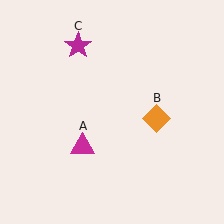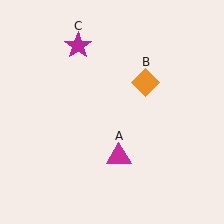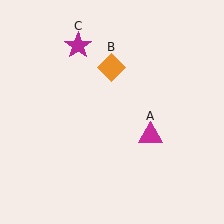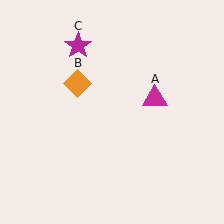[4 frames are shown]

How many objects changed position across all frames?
2 objects changed position: magenta triangle (object A), orange diamond (object B).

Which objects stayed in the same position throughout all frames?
Magenta star (object C) remained stationary.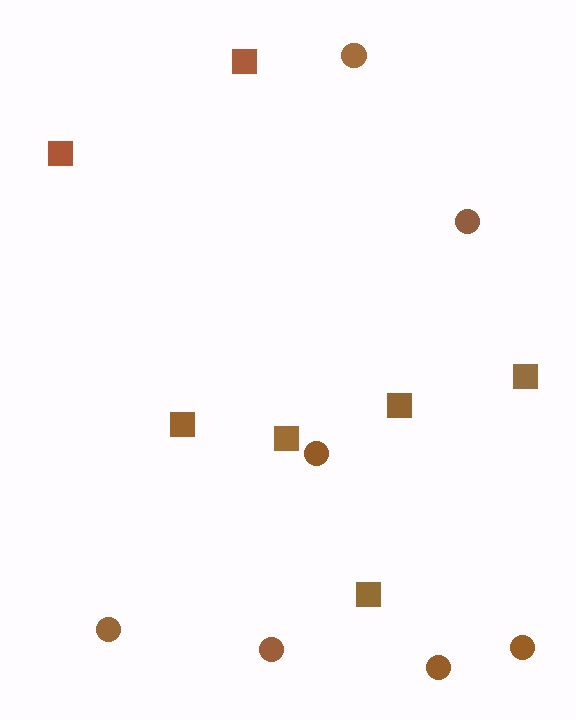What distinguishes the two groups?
There are 2 groups: one group of circles (7) and one group of squares (7).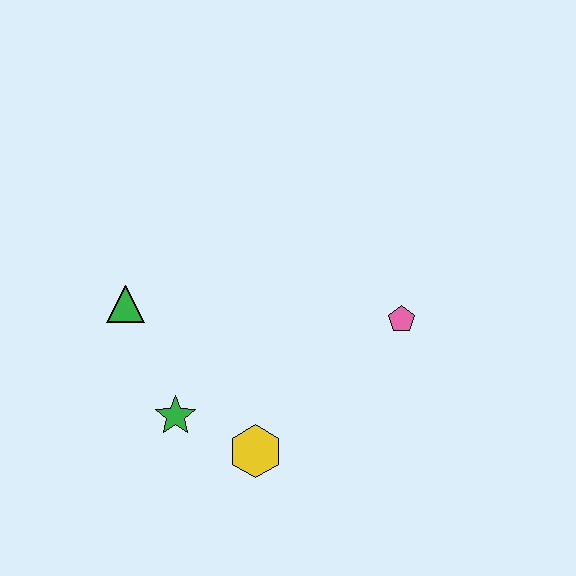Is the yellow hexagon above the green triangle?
No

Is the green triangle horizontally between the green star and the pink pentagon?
No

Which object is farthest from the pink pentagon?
The green triangle is farthest from the pink pentagon.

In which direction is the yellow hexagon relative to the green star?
The yellow hexagon is to the right of the green star.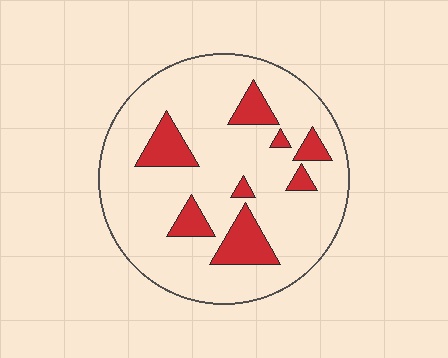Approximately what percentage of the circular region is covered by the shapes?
Approximately 15%.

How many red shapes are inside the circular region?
8.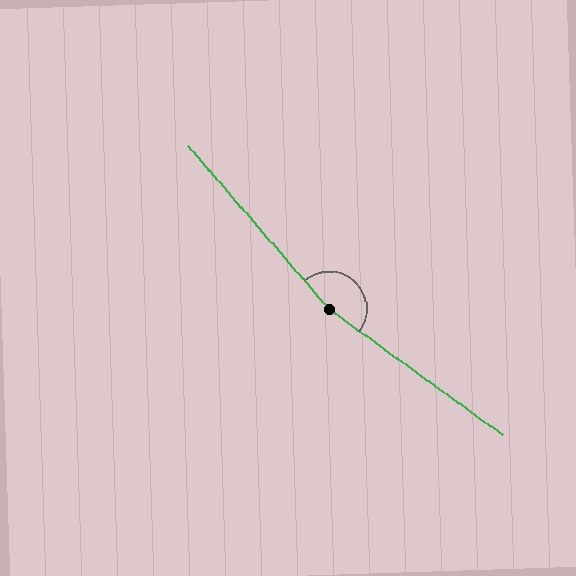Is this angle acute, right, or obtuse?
It is obtuse.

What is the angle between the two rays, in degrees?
Approximately 167 degrees.